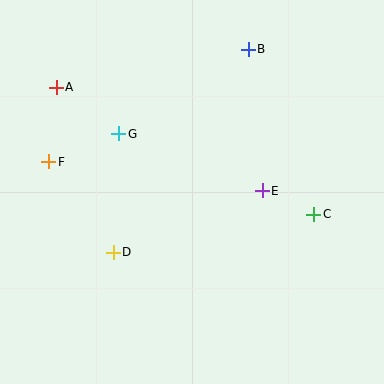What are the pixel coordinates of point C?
Point C is at (314, 214).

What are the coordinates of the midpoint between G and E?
The midpoint between G and E is at (190, 162).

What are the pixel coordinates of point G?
Point G is at (119, 134).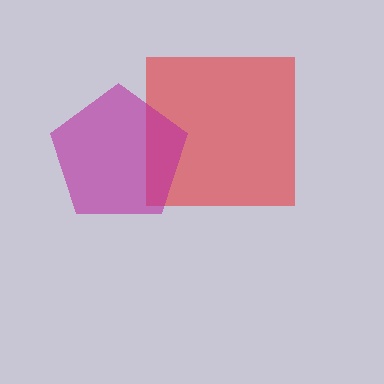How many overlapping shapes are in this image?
There are 2 overlapping shapes in the image.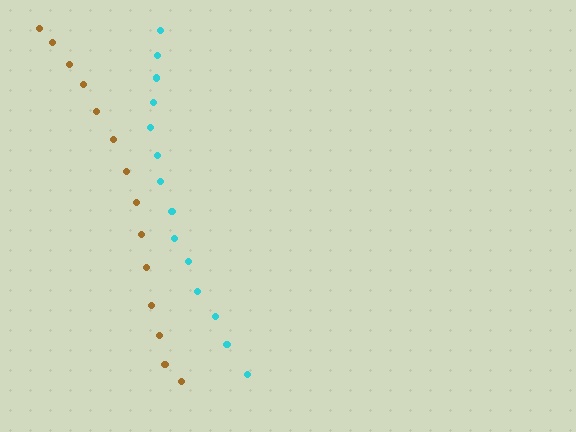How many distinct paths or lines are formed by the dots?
There are 2 distinct paths.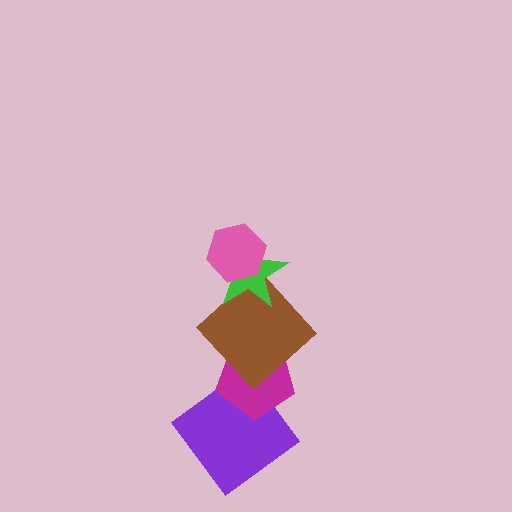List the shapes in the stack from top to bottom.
From top to bottom: the pink hexagon, the green star, the brown diamond, the magenta pentagon, the purple diamond.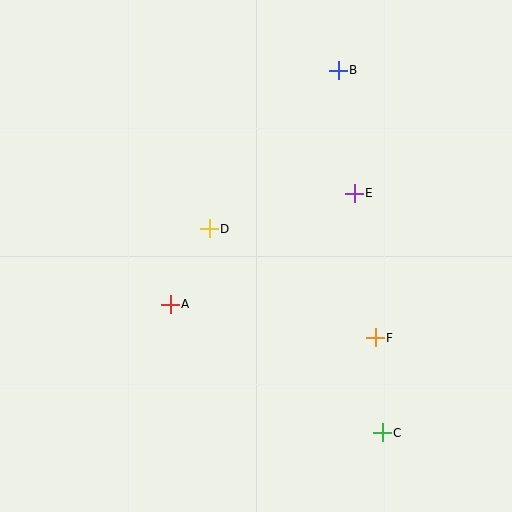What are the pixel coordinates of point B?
Point B is at (338, 70).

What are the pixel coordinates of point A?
Point A is at (170, 304).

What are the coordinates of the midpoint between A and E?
The midpoint between A and E is at (262, 249).